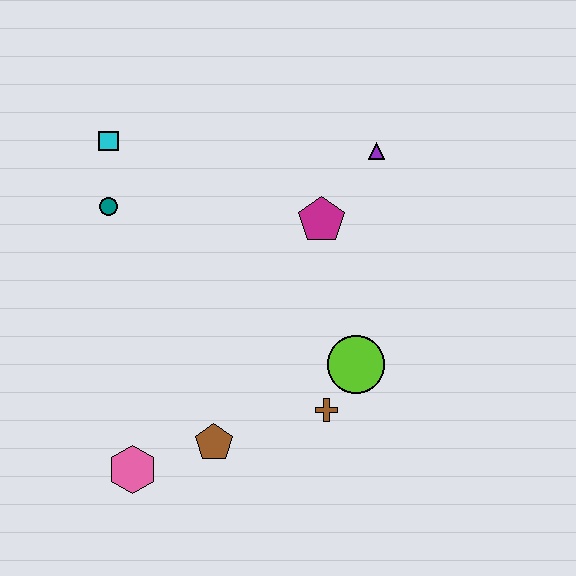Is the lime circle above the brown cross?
Yes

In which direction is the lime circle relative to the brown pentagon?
The lime circle is to the right of the brown pentagon.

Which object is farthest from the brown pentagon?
The purple triangle is farthest from the brown pentagon.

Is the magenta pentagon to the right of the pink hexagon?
Yes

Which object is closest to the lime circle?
The brown cross is closest to the lime circle.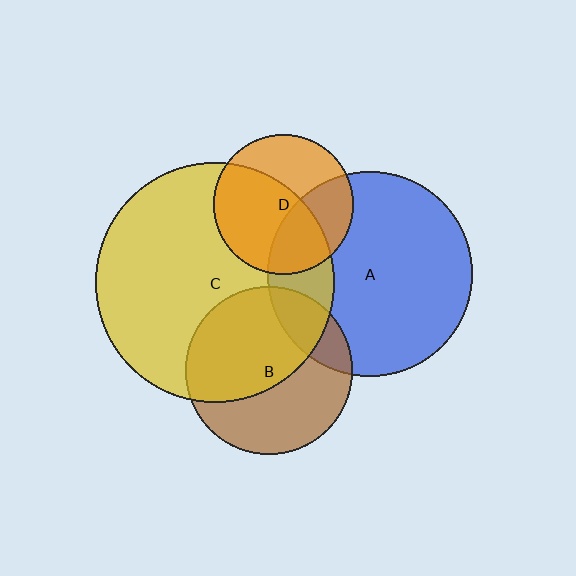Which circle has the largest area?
Circle C (yellow).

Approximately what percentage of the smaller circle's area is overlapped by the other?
Approximately 35%.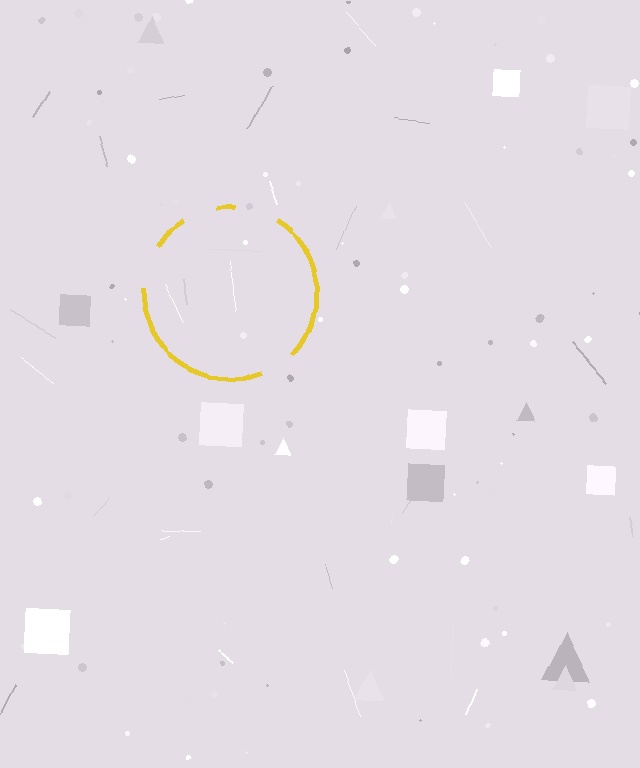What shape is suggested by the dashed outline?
The dashed outline suggests a circle.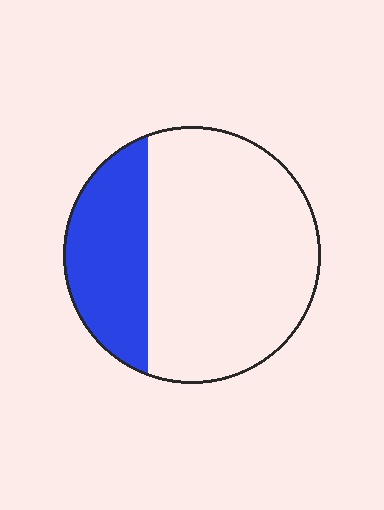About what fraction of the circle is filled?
About one quarter (1/4).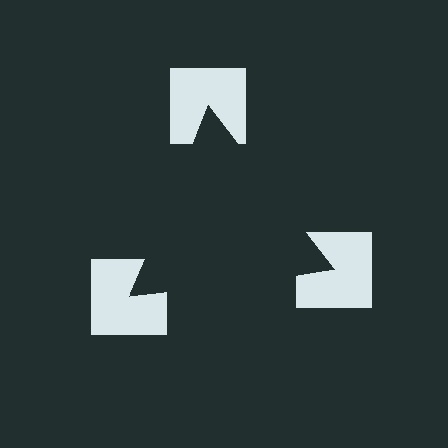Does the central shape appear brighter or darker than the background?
It typically appears slightly darker than the background, even though no actual brightness change is drawn.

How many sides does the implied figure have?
3 sides.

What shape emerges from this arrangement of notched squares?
An illusory triangle — its edges are inferred from the aligned wedge cuts in the notched squares, not physically drawn.